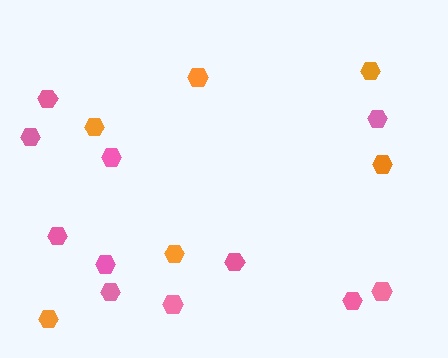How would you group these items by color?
There are 2 groups: one group of orange hexagons (6) and one group of pink hexagons (11).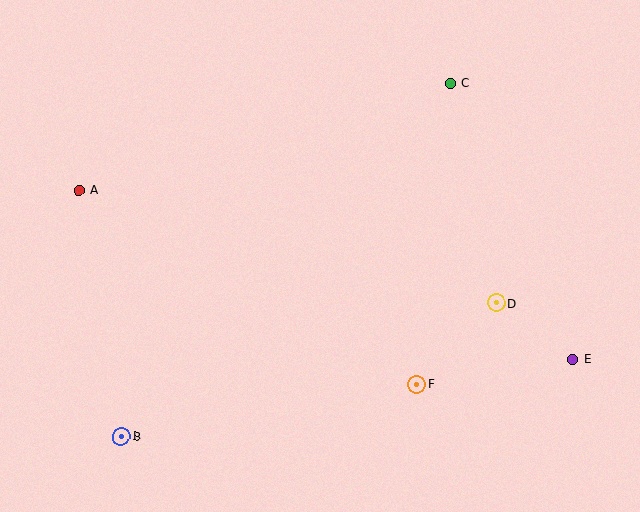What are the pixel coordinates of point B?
Point B is at (121, 437).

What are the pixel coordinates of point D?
Point D is at (496, 303).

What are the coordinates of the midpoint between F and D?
The midpoint between F and D is at (456, 344).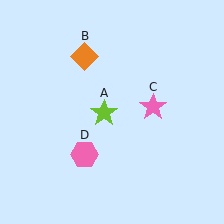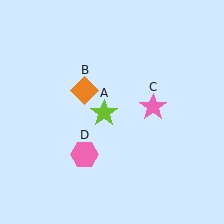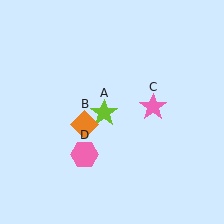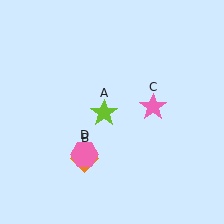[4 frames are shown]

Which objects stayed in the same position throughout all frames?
Lime star (object A) and pink star (object C) and pink hexagon (object D) remained stationary.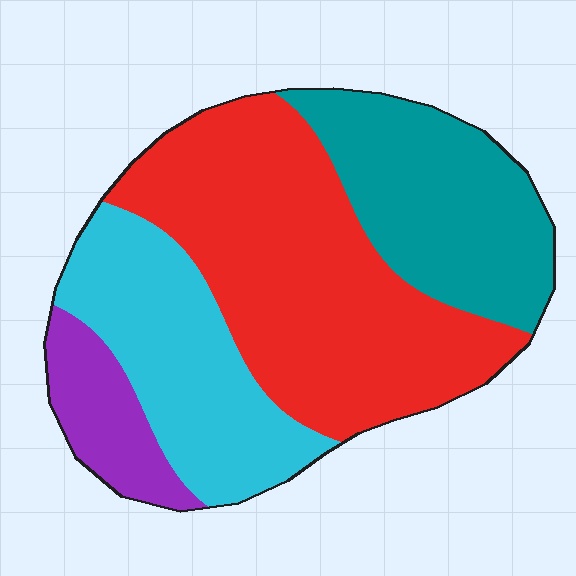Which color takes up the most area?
Red, at roughly 45%.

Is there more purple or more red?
Red.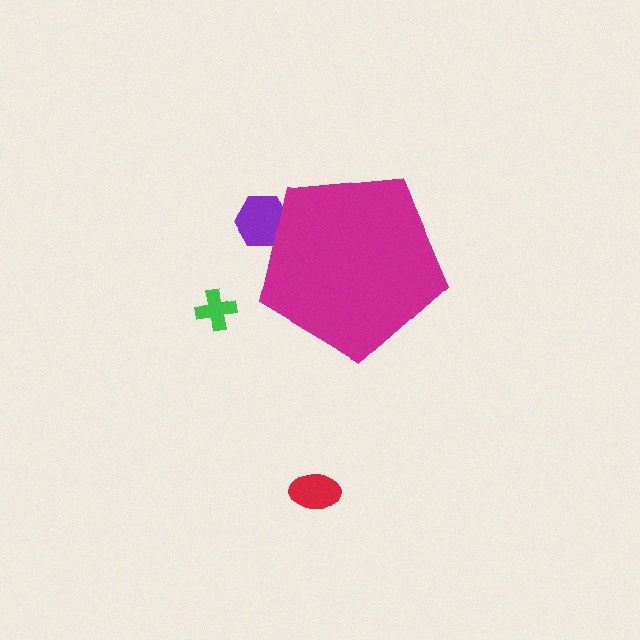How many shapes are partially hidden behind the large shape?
1 shape is partially hidden.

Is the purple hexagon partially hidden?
Yes, the purple hexagon is partially hidden behind the magenta pentagon.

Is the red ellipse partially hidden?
No, the red ellipse is fully visible.